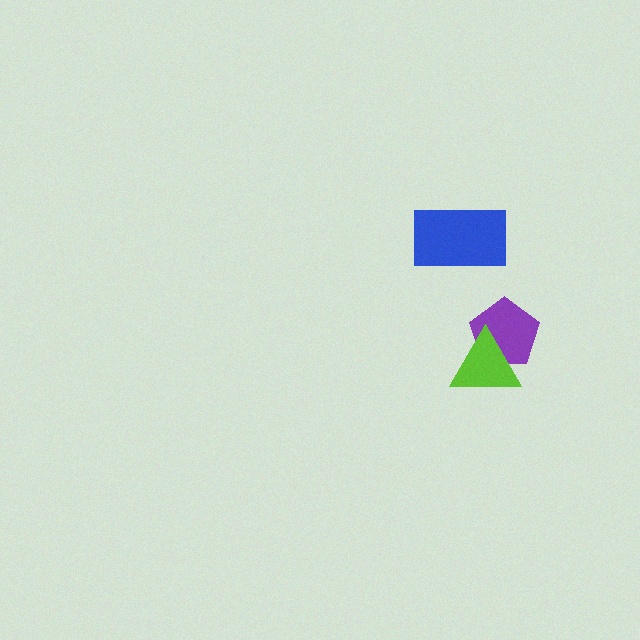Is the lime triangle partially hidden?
No, no other shape covers it.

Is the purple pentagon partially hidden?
Yes, it is partially covered by another shape.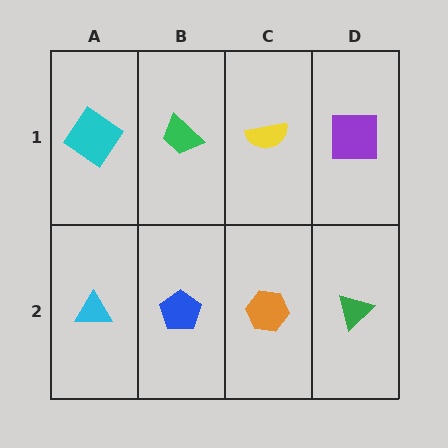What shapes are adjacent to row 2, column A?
A cyan diamond (row 1, column A), a blue pentagon (row 2, column B).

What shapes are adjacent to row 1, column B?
A blue pentagon (row 2, column B), a cyan diamond (row 1, column A), a yellow semicircle (row 1, column C).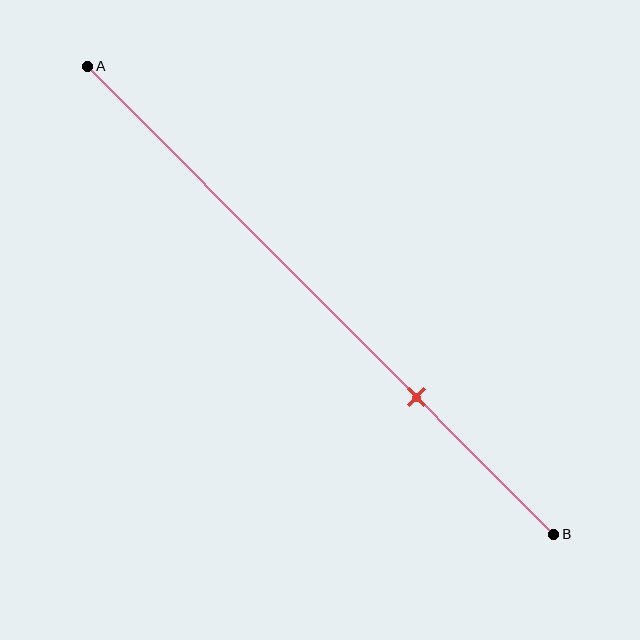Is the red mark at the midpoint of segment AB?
No, the mark is at about 70% from A, not at the 50% midpoint.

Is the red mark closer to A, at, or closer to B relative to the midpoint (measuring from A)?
The red mark is closer to point B than the midpoint of segment AB.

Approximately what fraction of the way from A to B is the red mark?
The red mark is approximately 70% of the way from A to B.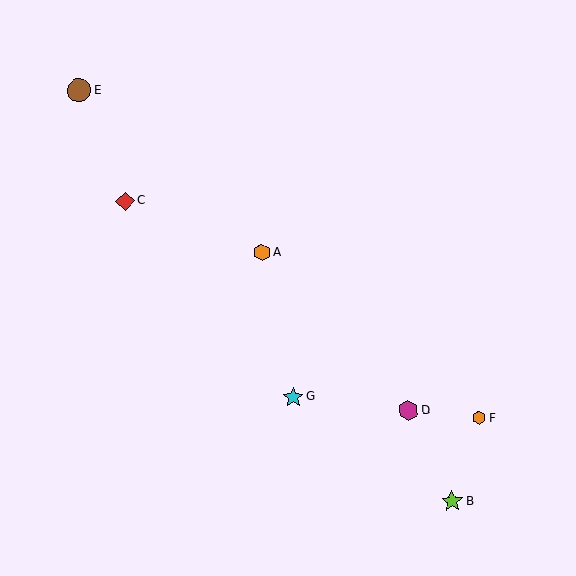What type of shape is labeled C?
Shape C is a red diamond.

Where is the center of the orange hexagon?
The center of the orange hexagon is at (262, 252).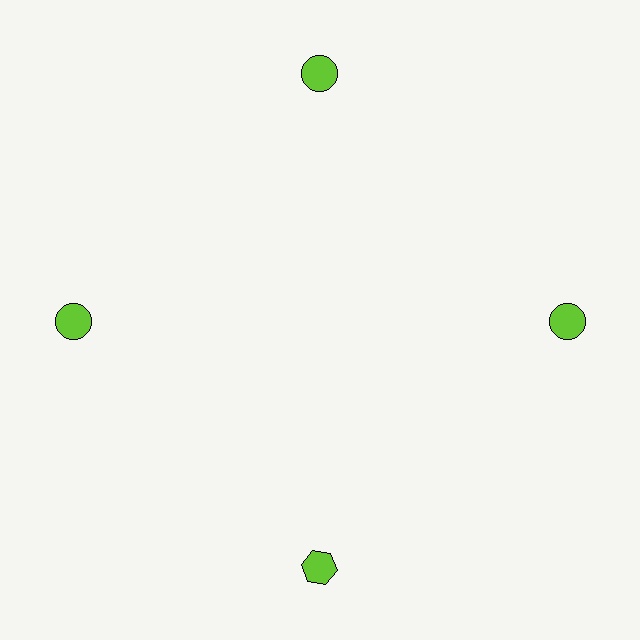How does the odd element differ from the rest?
It has a different shape: hexagon instead of circle.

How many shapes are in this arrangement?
There are 4 shapes arranged in a ring pattern.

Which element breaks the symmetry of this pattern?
The lime hexagon at roughly the 6 o'clock position breaks the symmetry. All other shapes are lime circles.